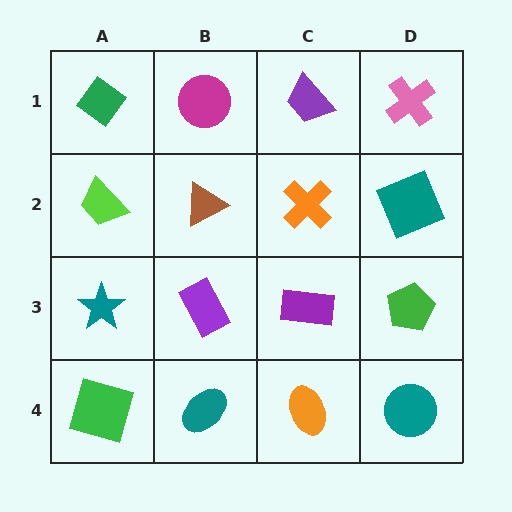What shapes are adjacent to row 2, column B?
A magenta circle (row 1, column B), a purple rectangle (row 3, column B), a lime trapezoid (row 2, column A), an orange cross (row 2, column C).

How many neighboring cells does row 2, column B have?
4.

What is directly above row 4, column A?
A teal star.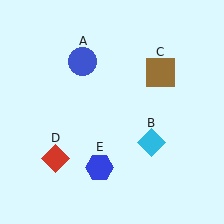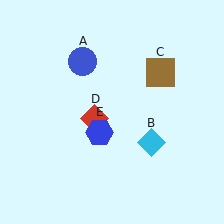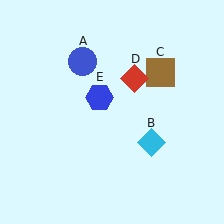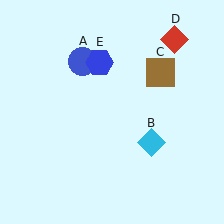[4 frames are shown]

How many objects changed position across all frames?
2 objects changed position: red diamond (object D), blue hexagon (object E).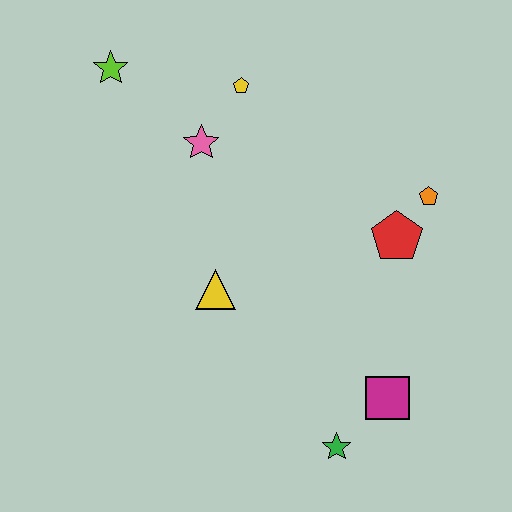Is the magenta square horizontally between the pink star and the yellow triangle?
No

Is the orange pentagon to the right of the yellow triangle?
Yes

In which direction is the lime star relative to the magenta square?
The lime star is above the magenta square.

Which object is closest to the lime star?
The pink star is closest to the lime star.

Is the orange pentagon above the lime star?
No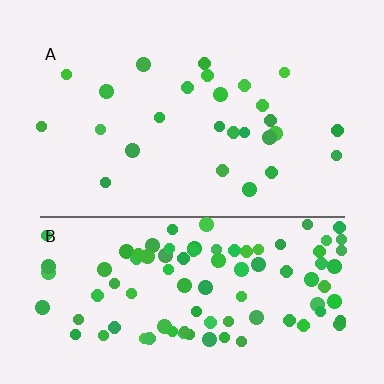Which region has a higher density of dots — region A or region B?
B (the bottom).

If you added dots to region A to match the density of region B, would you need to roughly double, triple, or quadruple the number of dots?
Approximately quadruple.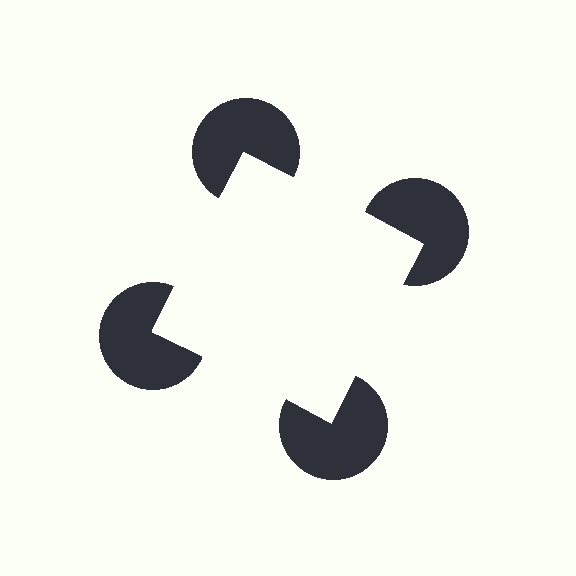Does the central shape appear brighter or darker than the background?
It typically appears slightly brighter than the background, even though no actual brightness change is drawn.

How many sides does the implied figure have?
4 sides.